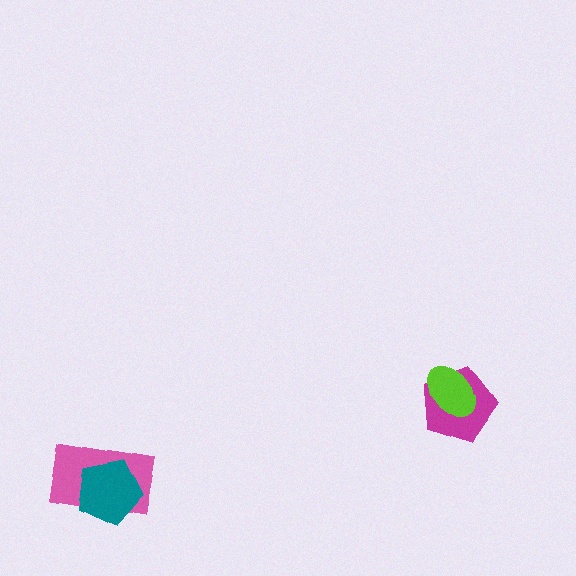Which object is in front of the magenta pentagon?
The lime ellipse is in front of the magenta pentagon.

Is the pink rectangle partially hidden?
Yes, it is partially covered by another shape.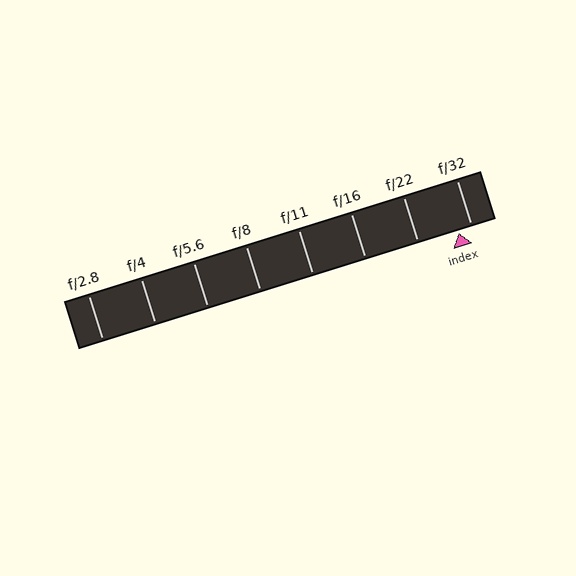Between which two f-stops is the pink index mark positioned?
The index mark is between f/22 and f/32.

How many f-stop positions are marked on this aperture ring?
There are 8 f-stop positions marked.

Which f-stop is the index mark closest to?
The index mark is closest to f/32.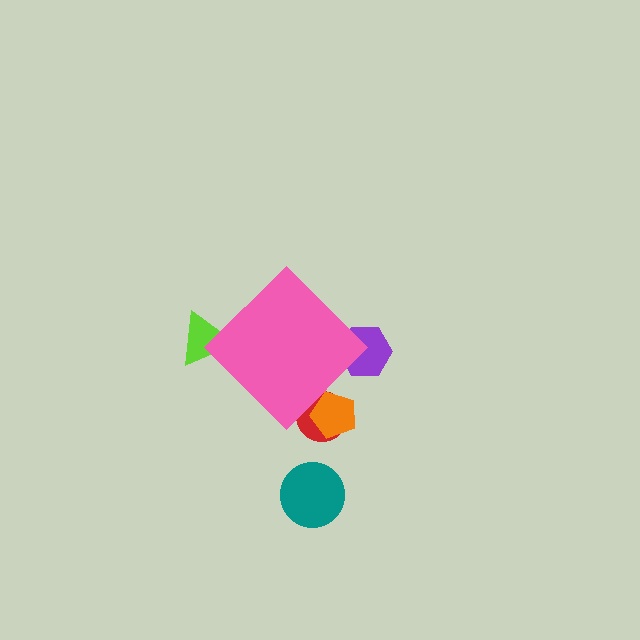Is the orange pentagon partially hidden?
Yes, the orange pentagon is partially hidden behind the pink diamond.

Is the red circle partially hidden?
Yes, the red circle is partially hidden behind the pink diamond.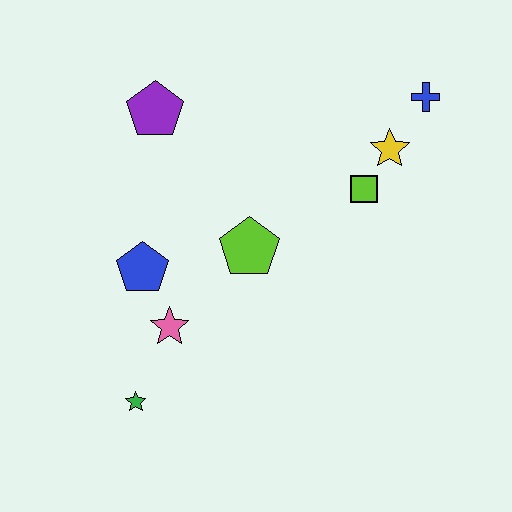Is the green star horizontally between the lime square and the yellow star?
No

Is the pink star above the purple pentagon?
No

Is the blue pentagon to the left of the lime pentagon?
Yes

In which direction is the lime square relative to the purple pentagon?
The lime square is to the right of the purple pentagon.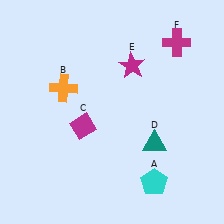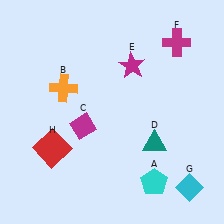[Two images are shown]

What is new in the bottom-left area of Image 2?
A red square (H) was added in the bottom-left area of Image 2.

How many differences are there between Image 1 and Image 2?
There are 2 differences between the two images.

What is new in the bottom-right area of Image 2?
A cyan diamond (G) was added in the bottom-right area of Image 2.